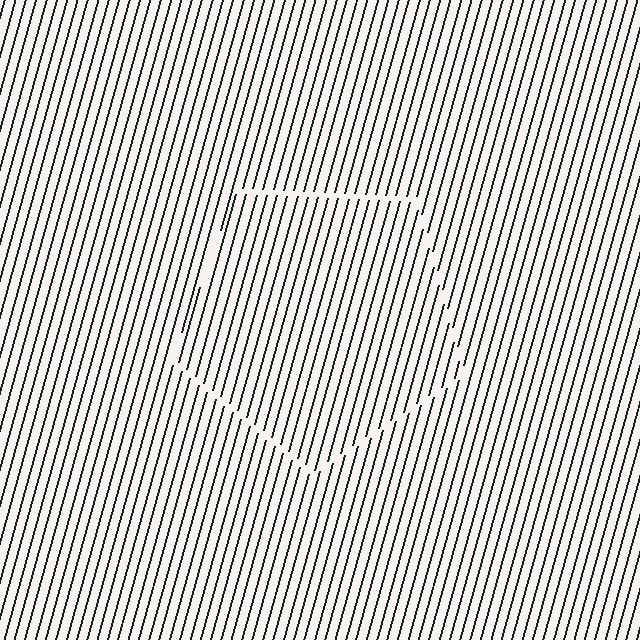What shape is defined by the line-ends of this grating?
An illusory pentagon. The interior of the shape contains the same grating, shifted by half a period — the contour is defined by the phase discontinuity where line-ends from the inner and outer gratings abut.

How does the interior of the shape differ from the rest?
The interior of the shape contains the same grating, shifted by half a period — the contour is defined by the phase discontinuity where line-ends from the inner and outer gratings abut.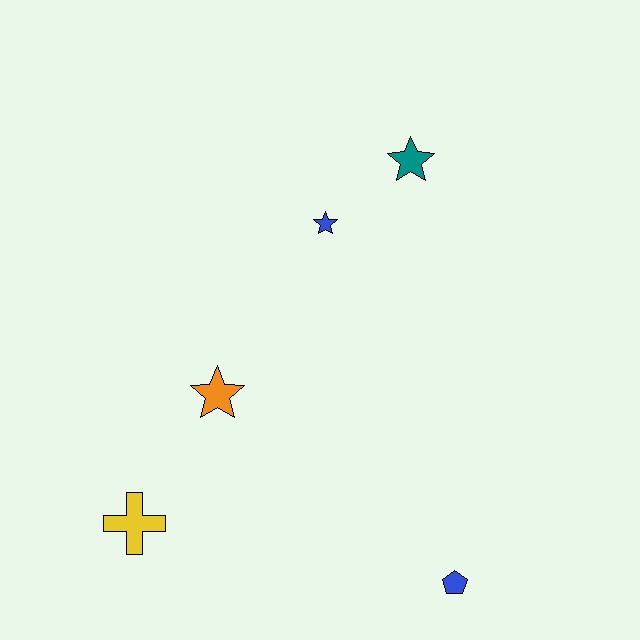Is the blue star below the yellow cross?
No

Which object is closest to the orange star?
The yellow cross is closest to the orange star.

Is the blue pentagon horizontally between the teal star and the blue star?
No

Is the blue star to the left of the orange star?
No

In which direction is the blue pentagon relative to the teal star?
The blue pentagon is below the teal star.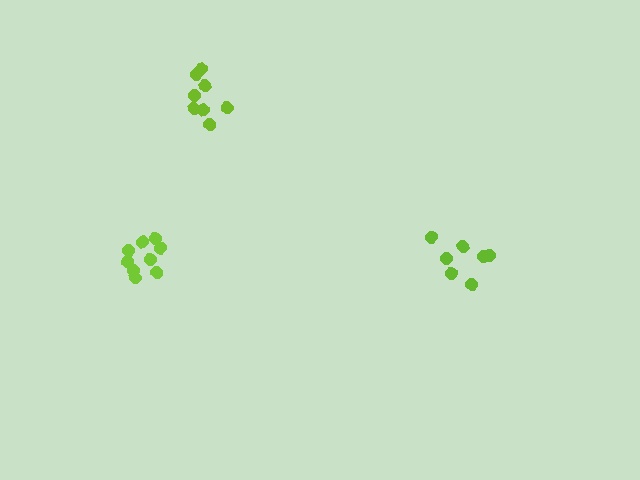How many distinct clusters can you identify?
There are 3 distinct clusters.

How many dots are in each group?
Group 1: 9 dots, Group 2: 7 dots, Group 3: 8 dots (24 total).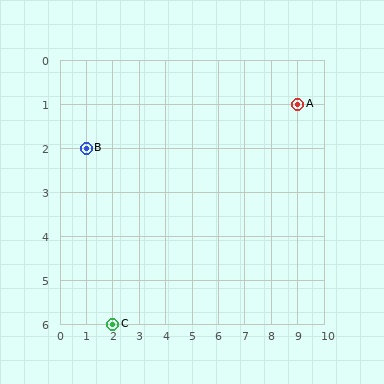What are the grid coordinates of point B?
Point B is at grid coordinates (1, 2).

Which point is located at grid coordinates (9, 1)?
Point A is at (9, 1).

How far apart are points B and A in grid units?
Points B and A are 8 columns and 1 row apart (about 8.1 grid units diagonally).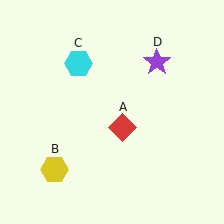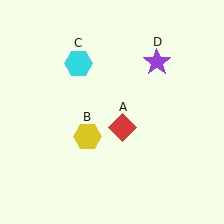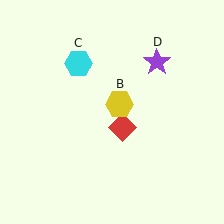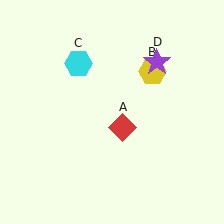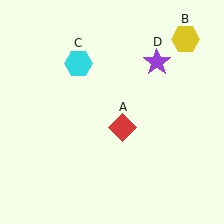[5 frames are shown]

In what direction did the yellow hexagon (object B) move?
The yellow hexagon (object B) moved up and to the right.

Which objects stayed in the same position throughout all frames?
Red diamond (object A) and cyan hexagon (object C) and purple star (object D) remained stationary.